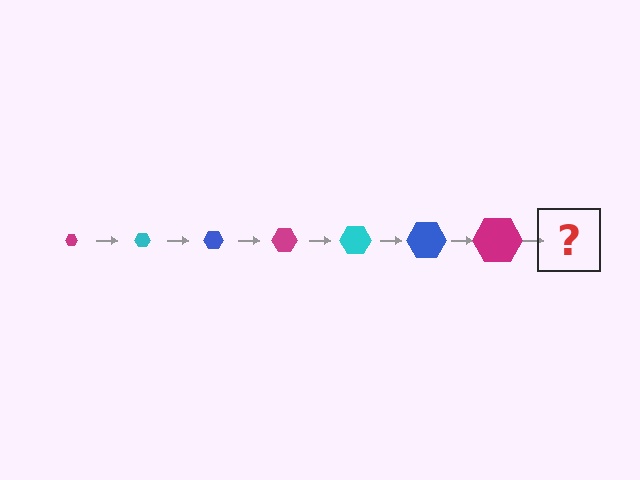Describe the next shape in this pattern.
It should be a cyan hexagon, larger than the previous one.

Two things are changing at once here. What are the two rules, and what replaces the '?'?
The two rules are that the hexagon grows larger each step and the color cycles through magenta, cyan, and blue. The '?' should be a cyan hexagon, larger than the previous one.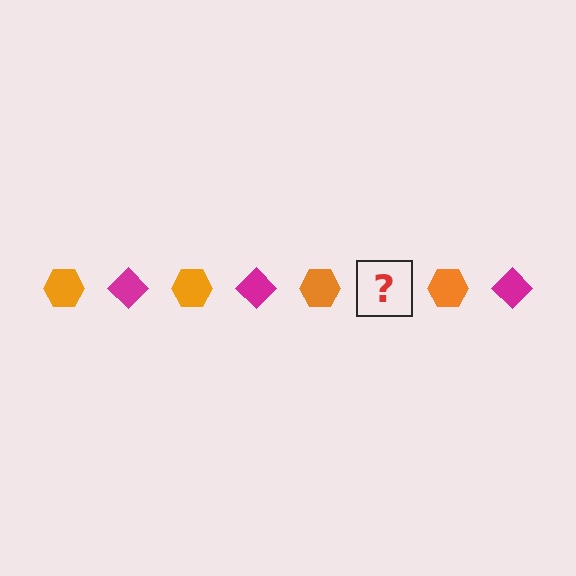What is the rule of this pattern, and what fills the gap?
The rule is that the pattern alternates between orange hexagon and magenta diamond. The gap should be filled with a magenta diamond.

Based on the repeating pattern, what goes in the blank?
The blank should be a magenta diamond.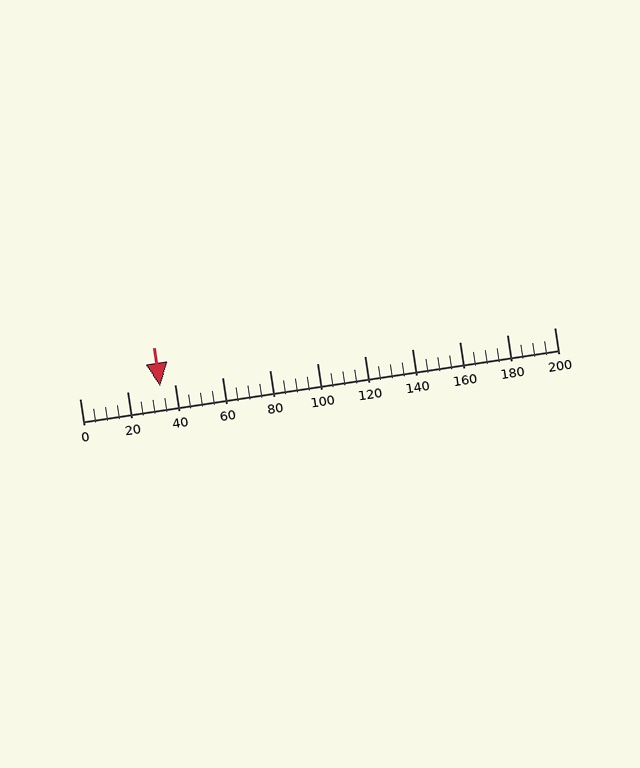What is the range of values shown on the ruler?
The ruler shows values from 0 to 200.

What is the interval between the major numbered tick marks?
The major tick marks are spaced 20 units apart.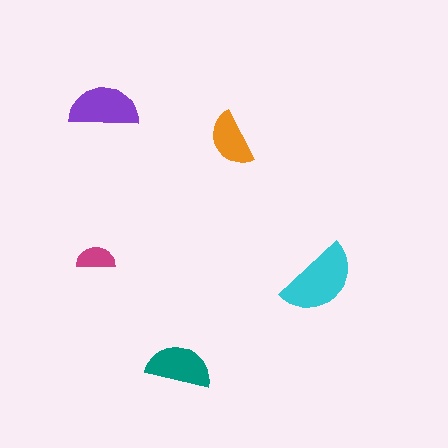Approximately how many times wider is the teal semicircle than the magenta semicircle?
About 1.5 times wider.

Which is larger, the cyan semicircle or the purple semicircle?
The cyan one.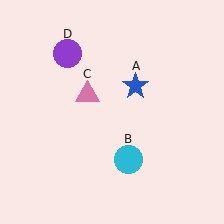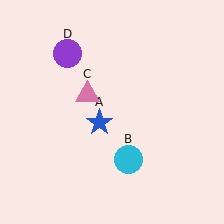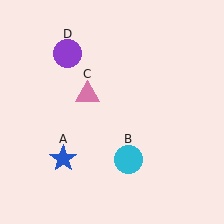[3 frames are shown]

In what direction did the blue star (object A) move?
The blue star (object A) moved down and to the left.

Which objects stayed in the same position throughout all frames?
Cyan circle (object B) and pink triangle (object C) and purple circle (object D) remained stationary.